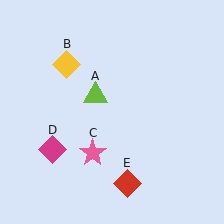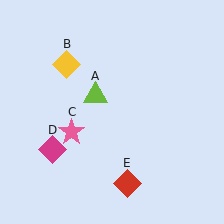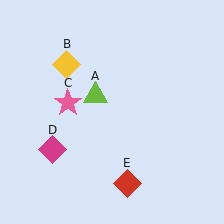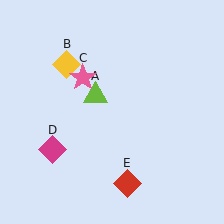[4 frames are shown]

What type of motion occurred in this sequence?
The pink star (object C) rotated clockwise around the center of the scene.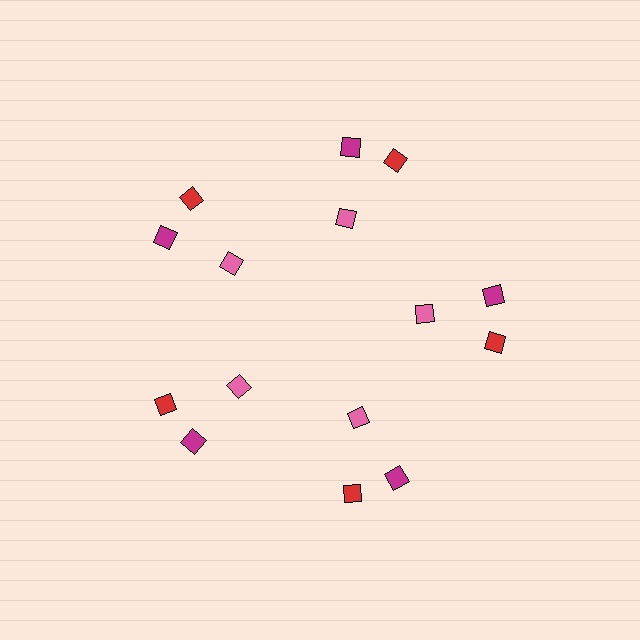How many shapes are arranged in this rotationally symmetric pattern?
There are 15 shapes, arranged in 5 groups of 3.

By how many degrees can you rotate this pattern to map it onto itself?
The pattern maps onto itself every 72 degrees of rotation.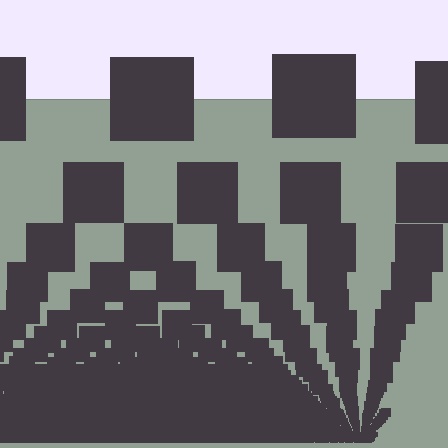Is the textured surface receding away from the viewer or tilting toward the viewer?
The surface appears to tilt toward the viewer. Texture elements get larger and sparser toward the top.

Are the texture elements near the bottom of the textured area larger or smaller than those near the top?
Smaller. The gradient is inverted — elements near the bottom are smaller and denser.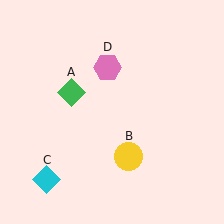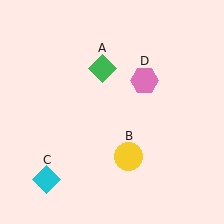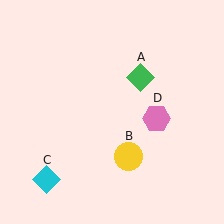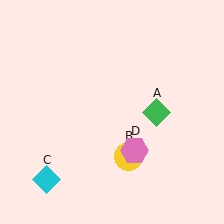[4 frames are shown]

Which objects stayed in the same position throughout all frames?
Yellow circle (object B) and cyan diamond (object C) remained stationary.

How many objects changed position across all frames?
2 objects changed position: green diamond (object A), pink hexagon (object D).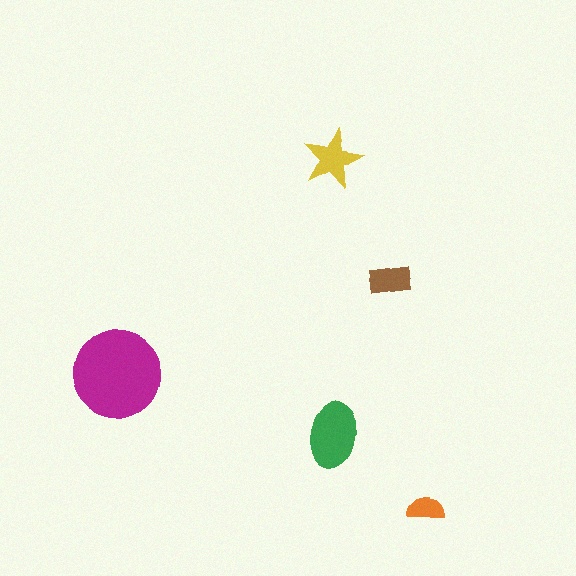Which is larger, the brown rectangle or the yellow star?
The yellow star.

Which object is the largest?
The magenta circle.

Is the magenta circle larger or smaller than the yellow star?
Larger.